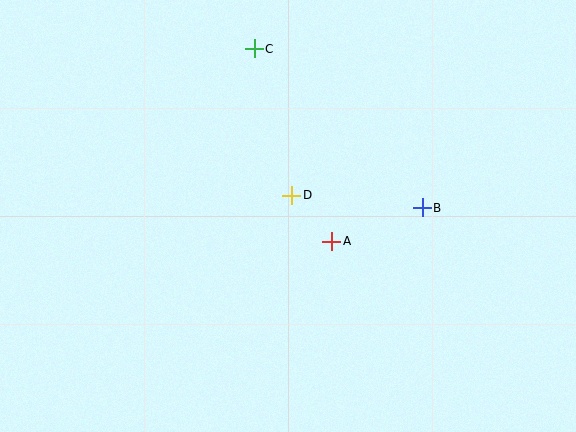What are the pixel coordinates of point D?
Point D is at (292, 195).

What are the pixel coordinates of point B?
Point B is at (422, 208).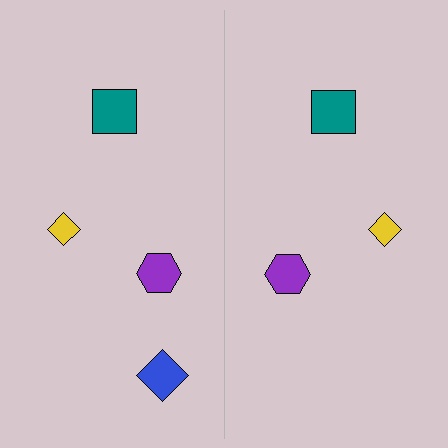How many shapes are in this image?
There are 7 shapes in this image.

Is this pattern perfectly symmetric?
No, the pattern is not perfectly symmetric. A blue diamond is missing from the right side.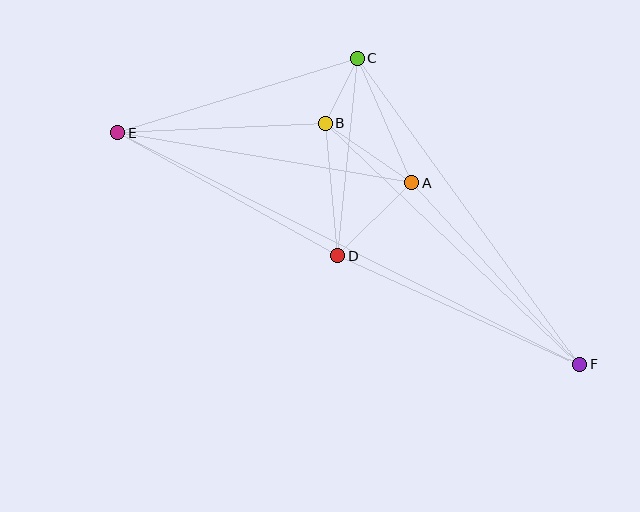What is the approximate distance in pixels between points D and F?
The distance between D and F is approximately 266 pixels.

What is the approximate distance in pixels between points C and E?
The distance between C and E is approximately 251 pixels.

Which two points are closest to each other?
Points B and C are closest to each other.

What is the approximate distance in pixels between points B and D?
The distance between B and D is approximately 133 pixels.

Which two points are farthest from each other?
Points E and F are farthest from each other.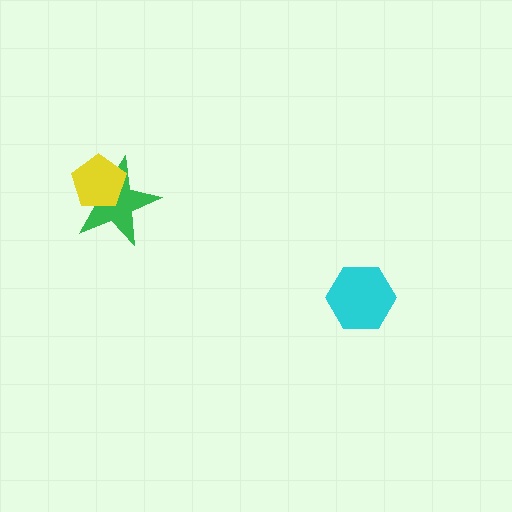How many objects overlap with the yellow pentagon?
1 object overlaps with the yellow pentagon.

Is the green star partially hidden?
Yes, it is partially covered by another shape.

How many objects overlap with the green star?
1 object overlaps with the green star.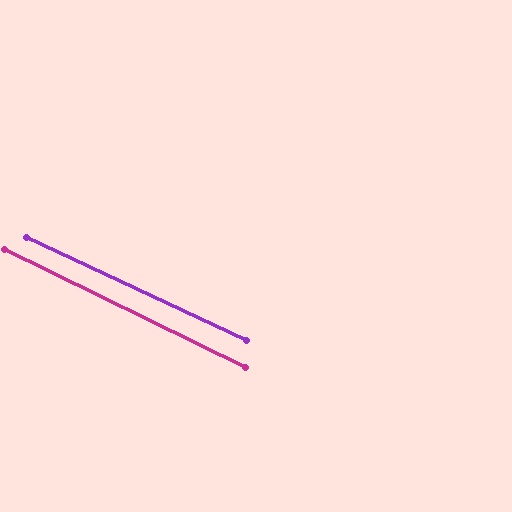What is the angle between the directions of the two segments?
Approximately 1 degree.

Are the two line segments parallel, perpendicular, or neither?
Parallel — their directions differ by only 0.9°.